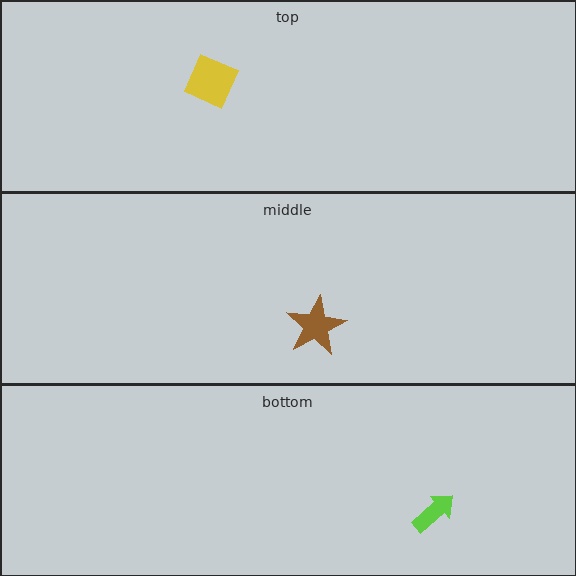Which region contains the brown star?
The middle region.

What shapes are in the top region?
The yellow square.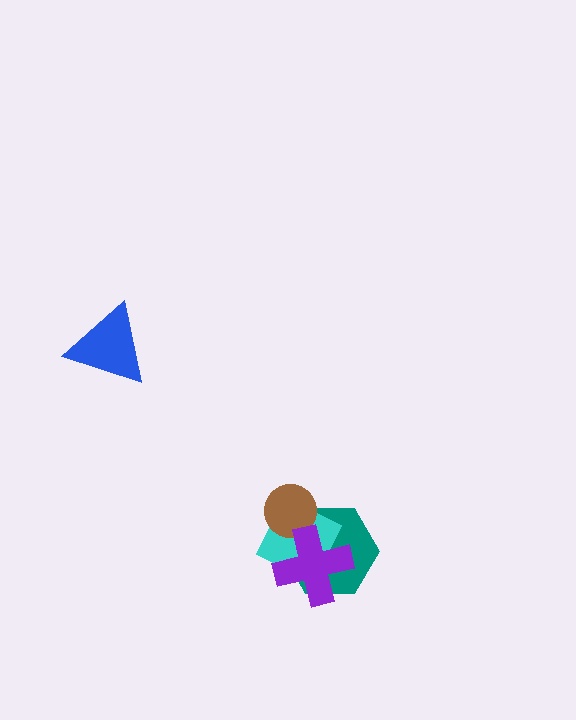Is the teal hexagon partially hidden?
Yes, it is partially covered by another shape.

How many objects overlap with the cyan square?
3 objects overlap with the cyan square.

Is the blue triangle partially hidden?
No, no other shape covers it.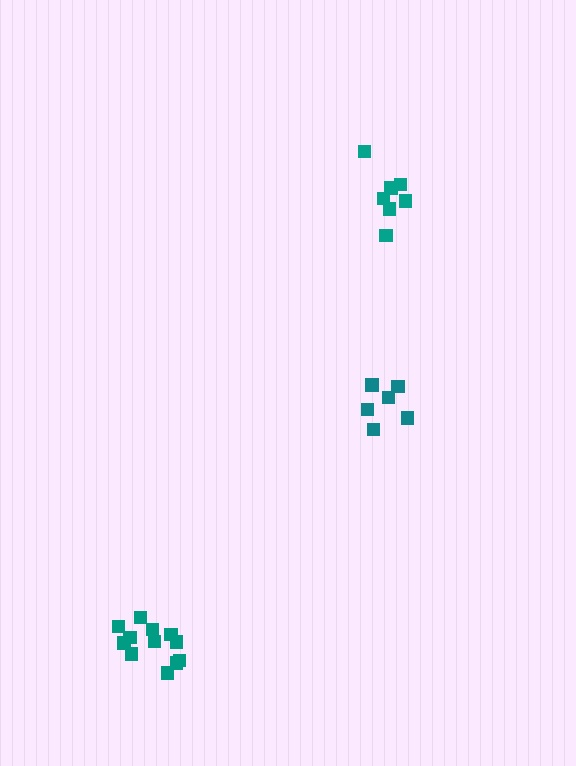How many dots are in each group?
Group 1: 12 dots, Group 2: 6 dots, Group 3: 7 dots (25 total).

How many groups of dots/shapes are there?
There are 3 groups.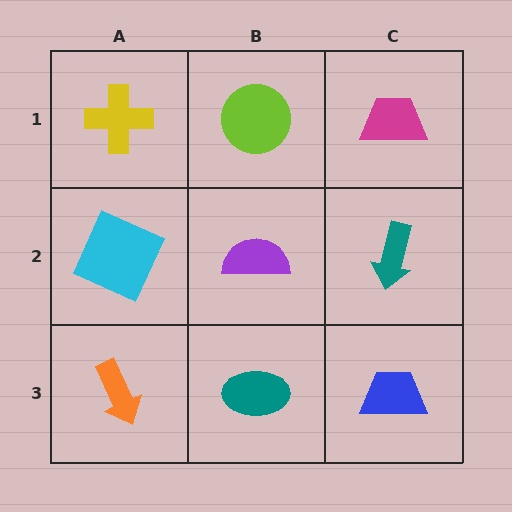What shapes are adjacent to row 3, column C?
A teal arrow (row 2, column C), a teal ellipse (row 3, column B).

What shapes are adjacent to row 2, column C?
A magenta trapezoid (row 1, column C), a blue trapezoid (row 3, column C), a purple semicircle (row 2, column B).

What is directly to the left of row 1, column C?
A lime circle.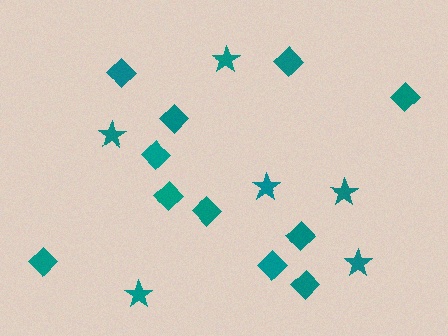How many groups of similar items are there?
There are 2 groups: one group of stars (6) and one group of diamonds (11).